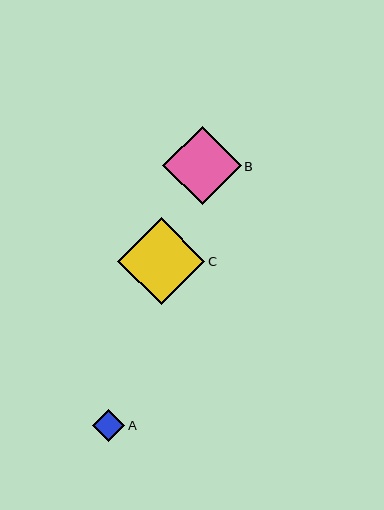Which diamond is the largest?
Diamond C is the largest with a size of approximately 87 pixels.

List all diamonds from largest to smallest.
From largest to smallest: C, B, A.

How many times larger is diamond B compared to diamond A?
Diamond B is approximately 2.4 times the size of diamond A.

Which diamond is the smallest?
Diamond A is the smallest with a size of approximately 32 pixels.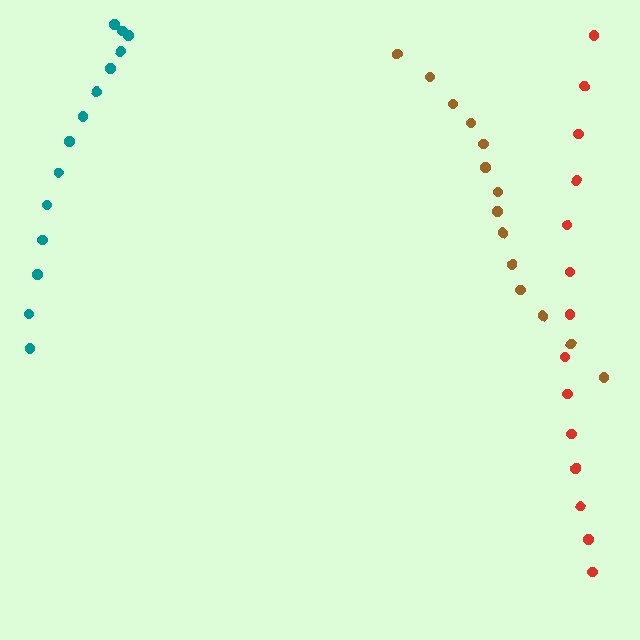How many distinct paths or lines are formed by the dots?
There are 3 distinct paths.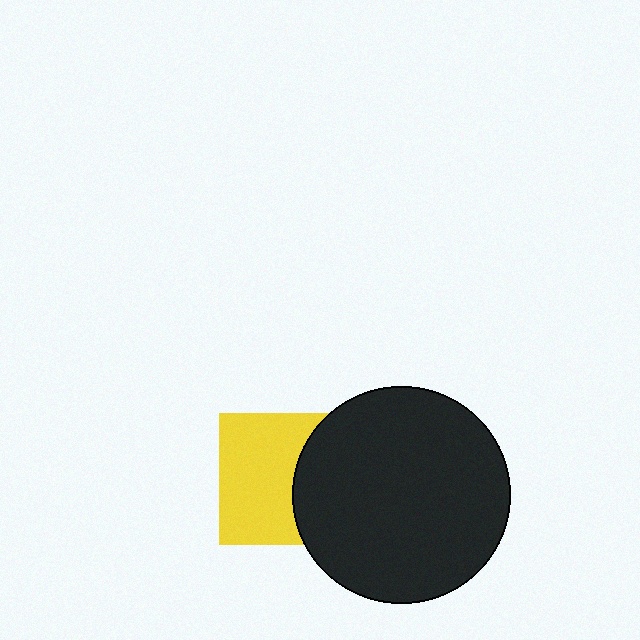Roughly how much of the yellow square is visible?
About half of it is visible (roughly 61%).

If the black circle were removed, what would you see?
You would see the complete yellow square.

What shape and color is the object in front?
The object in front is a black circle.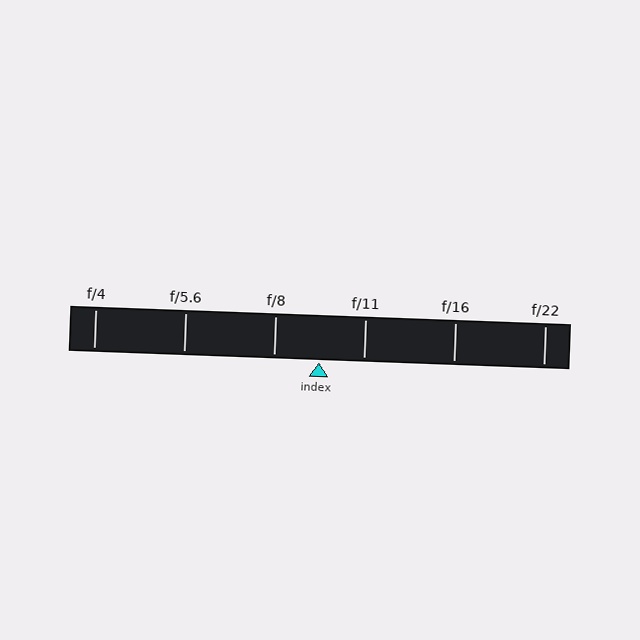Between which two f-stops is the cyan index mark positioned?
The index mark is between f/8 and f/11.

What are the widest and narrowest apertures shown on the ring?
The widest aperture shown is f/4 and the narrowest is f/22.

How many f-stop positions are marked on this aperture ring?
There are 6 f-stop positions marked.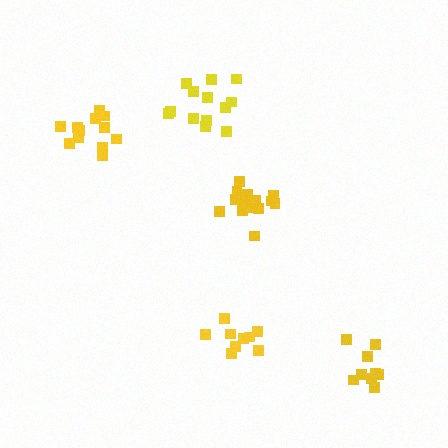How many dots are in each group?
Group 1: 12 dots, Group 2: 13 dots, Group 3: 9 dots, Group 4: 14 dots, Group 5: 9 dots (57 total).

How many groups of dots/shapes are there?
There are 5 groups.